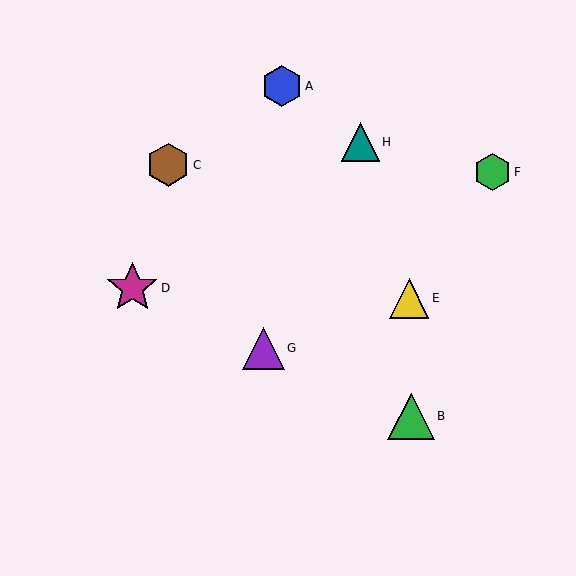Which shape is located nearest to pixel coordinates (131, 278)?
The magenta star (labeled D) at (132, 288) is nearest to that location.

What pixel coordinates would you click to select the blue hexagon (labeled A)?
Click at (282, 86) to select the blue hexagon A.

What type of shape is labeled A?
Shape A is a blue hexagon.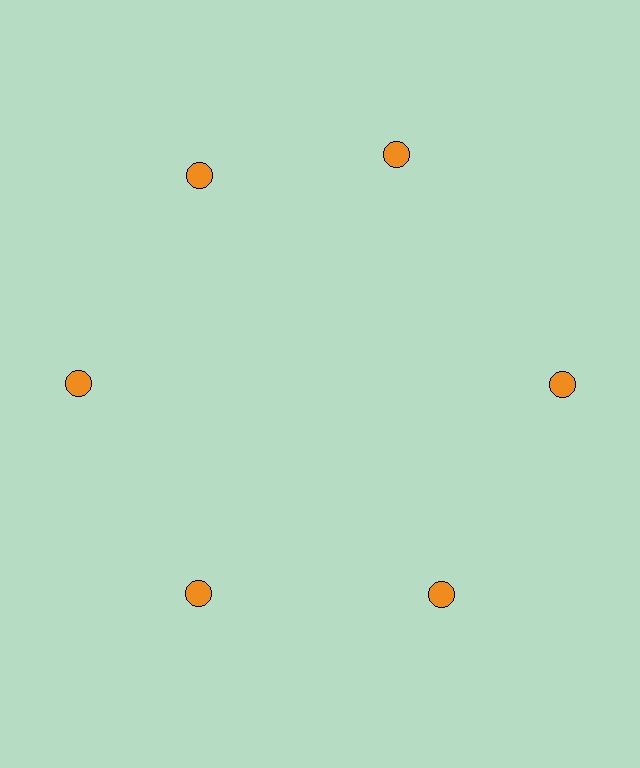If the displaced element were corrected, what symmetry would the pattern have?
It would have 6-fold rotational symmetry — the pattern would map onto itself every 60 degrees.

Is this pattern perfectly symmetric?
No. The 6 orange circles are arranged in a ring, but one element near the 1 o'clock position is rotated out of alignment along the ring, breaking the 6-fold rotational symmetry.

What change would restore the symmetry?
The symmetry would be restored by rotating it back into even spacing with its neighbors so that all 6 circles sit at equal angles and equal distance from the center.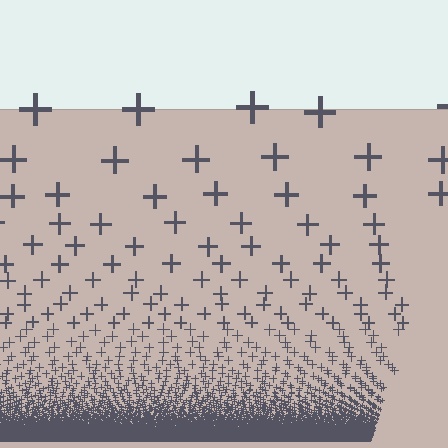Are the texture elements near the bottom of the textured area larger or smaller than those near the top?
Smaller. The gradient is inverted — elements near the bottom are smaller and denser.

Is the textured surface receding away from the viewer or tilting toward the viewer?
The surface appears to tilt toward the viewer. Texture elements get larger and sparser toward the top.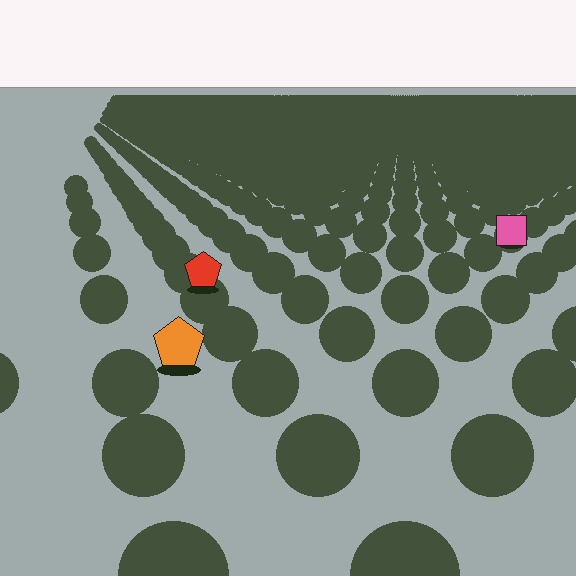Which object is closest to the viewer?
The orange pentagon is closest. The texture marks near it are larger and more spread out.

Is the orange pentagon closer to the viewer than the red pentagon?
Yes. The orange pentagon is closer — you can tell from the texture gradient: the ground texture is coarser near it.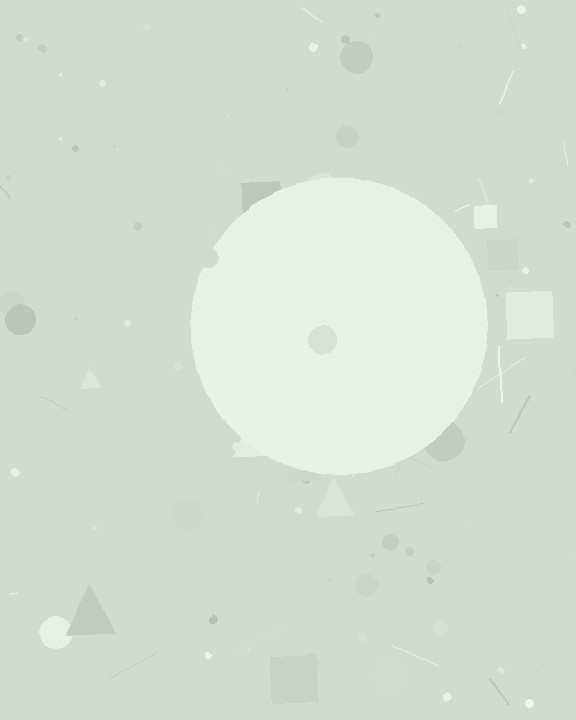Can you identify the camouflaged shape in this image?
The camouflaged shape is a circle.